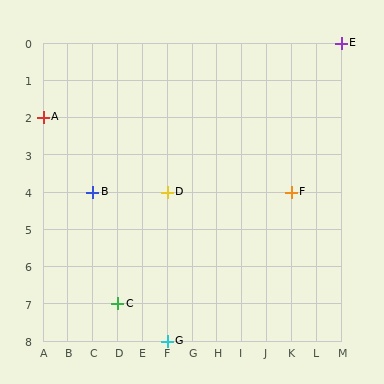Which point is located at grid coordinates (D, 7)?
Point C is at (D, 7).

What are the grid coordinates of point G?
Point G is at grid coordinates (F, 8).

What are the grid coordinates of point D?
Point D is at grid coordinates (F, 4).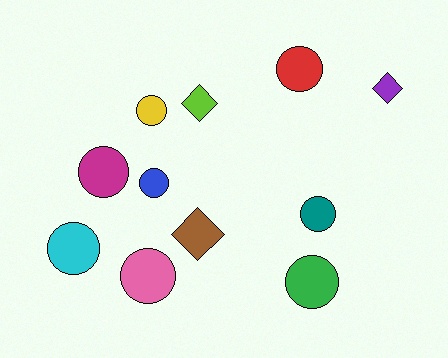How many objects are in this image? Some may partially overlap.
There are 11 objects.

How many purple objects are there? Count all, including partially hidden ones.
There is 1 purple object.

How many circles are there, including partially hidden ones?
There are 8 circles.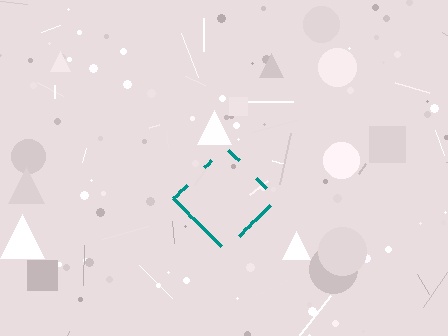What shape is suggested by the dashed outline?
The dashed outline suggests a diamond.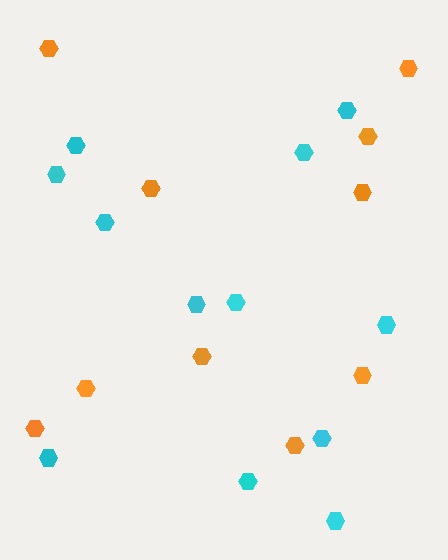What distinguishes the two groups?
There are 2 groups: one group of cyan hexagons (12) and one group of orange hexagons (10).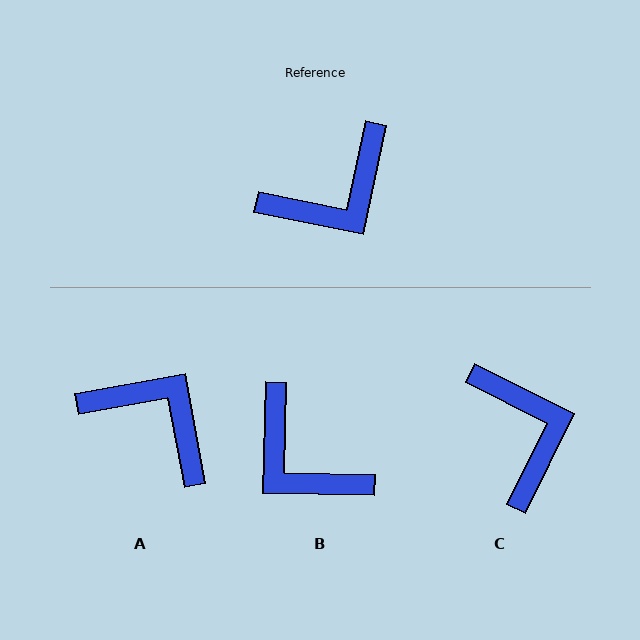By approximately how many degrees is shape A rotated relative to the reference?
Approximately 112 degrees counter-clockwise.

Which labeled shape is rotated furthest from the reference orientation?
A, about 112 degrees away.